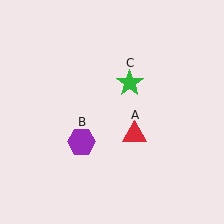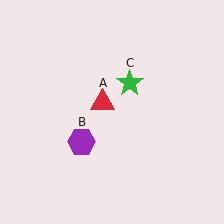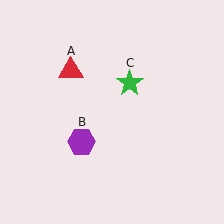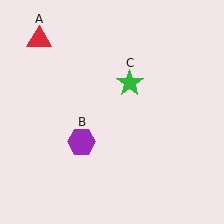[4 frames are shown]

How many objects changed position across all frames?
1 object changed position: red triangle (object A).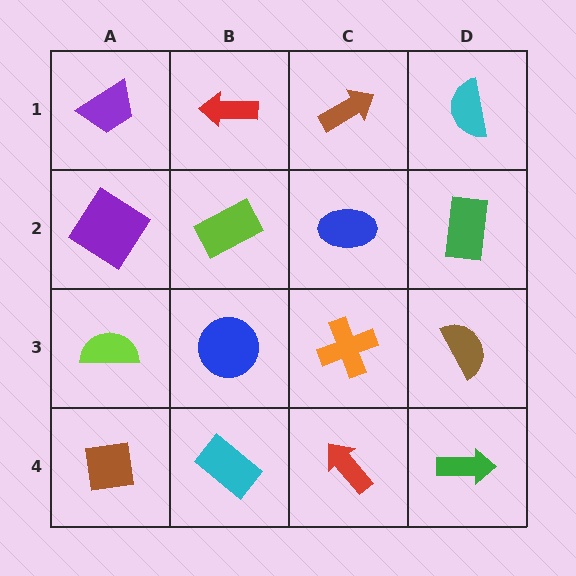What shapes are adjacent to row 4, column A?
A lime semicircle (row 3, column A), a cyan rectangle (row 4, column B).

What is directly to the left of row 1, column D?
A brown arrow.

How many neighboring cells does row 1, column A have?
2.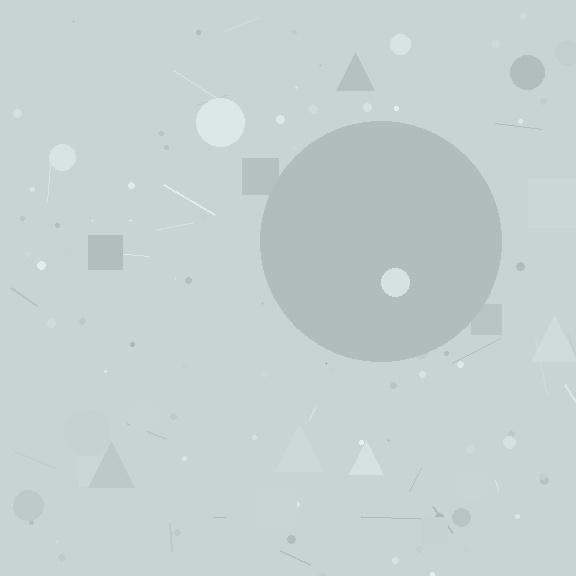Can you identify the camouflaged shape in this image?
The camouflaged shape is a circle.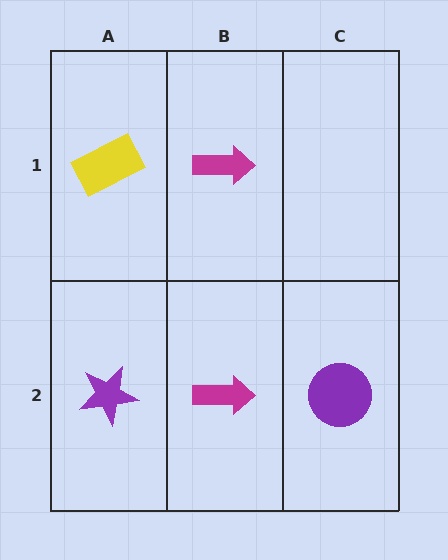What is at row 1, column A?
A yellow rectangle.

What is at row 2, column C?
A purple circle.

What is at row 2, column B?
A magenta arrow.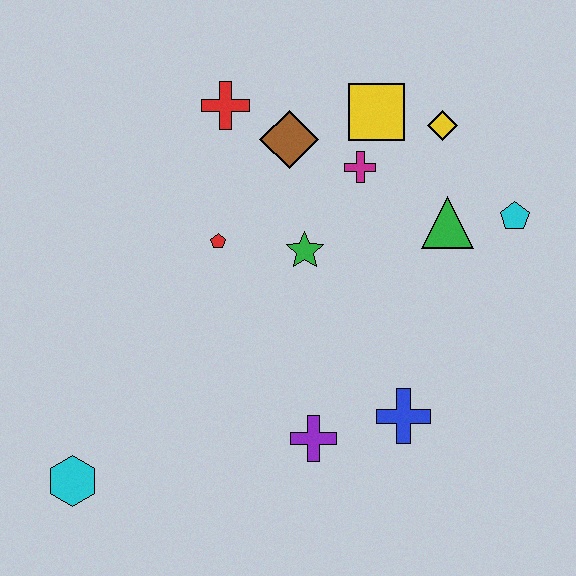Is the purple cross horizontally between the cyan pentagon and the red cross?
Yes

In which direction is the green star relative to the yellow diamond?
The green star is to the left of the yellow diamond.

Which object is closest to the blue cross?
The purple cross is closest to the blue cross.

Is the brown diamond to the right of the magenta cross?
No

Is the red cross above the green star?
Yes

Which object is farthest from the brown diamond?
The cyan hexagon is farthest from the brown diamond.